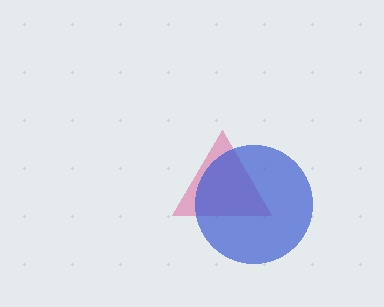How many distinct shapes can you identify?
There are 2 distinct shapes: a pink triangle, a blue circle.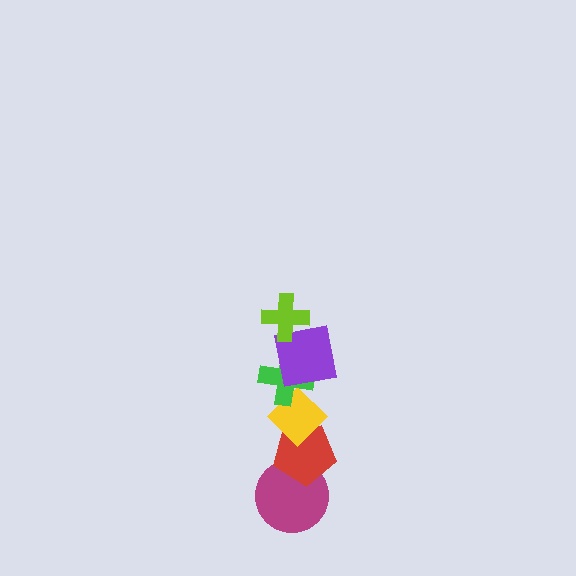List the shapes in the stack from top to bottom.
From top to bottom: the lime cross, the purple square, the green cross, the yellow diamond, the red pentagon, the magenta circle.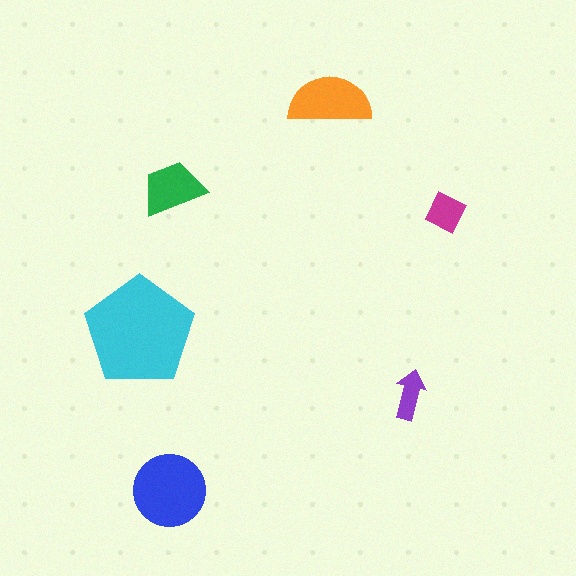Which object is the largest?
The cyan pentagon.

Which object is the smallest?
The purple arrow.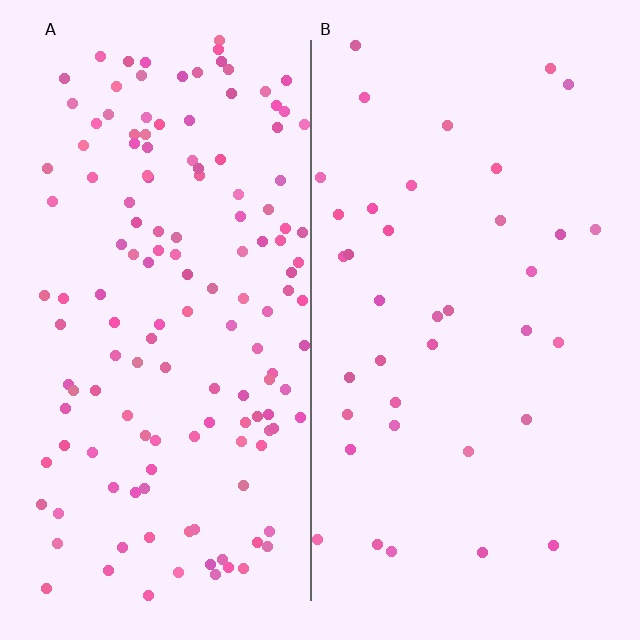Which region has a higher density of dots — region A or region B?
A (the left).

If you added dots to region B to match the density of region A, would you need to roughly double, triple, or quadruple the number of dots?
Approximately quadruple.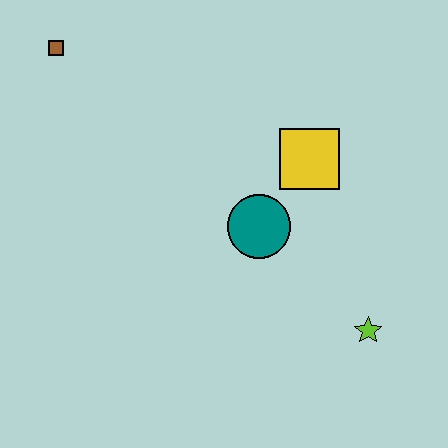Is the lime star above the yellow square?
No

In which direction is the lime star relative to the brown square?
The lime star is to the right of the brown square.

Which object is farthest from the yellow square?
The brown square is farthest from the yellow square.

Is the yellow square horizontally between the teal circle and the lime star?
Yes